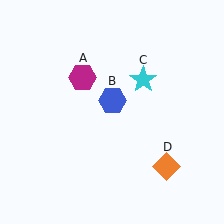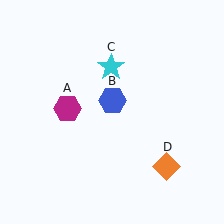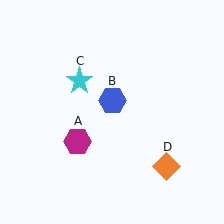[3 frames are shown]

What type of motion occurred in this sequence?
The magenta hexagon (object A), cyan star (object C) rotated counterclockwise around the center of the scene.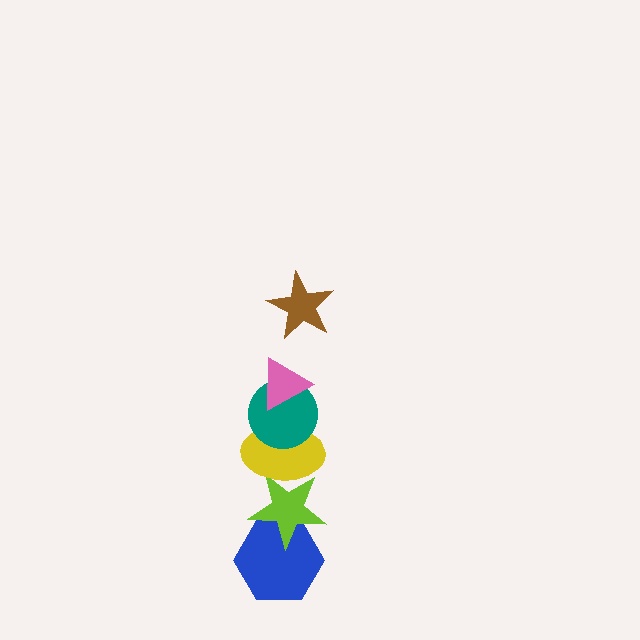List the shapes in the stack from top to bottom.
From top to bottom: the brown star, the pink triangle, the teal circle, the yellow ellipse, the lime star, the blue hexagon.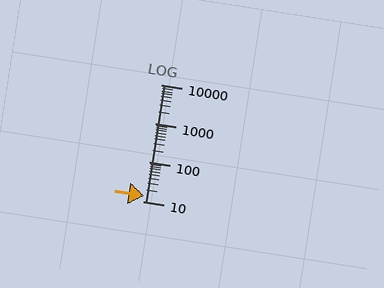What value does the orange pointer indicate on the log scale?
The pointer indicates approximately 14.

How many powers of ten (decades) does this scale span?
The scale spans 3 decades, from 10 to 10000.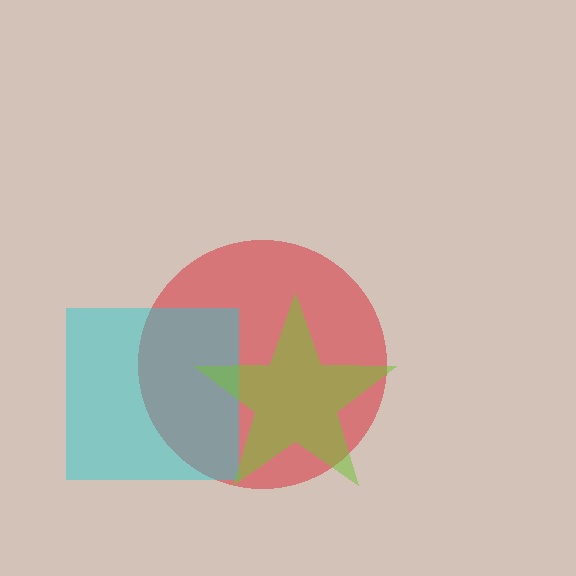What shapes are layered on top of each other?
The layered shapes are: a red circle, a cyan square, a lime star.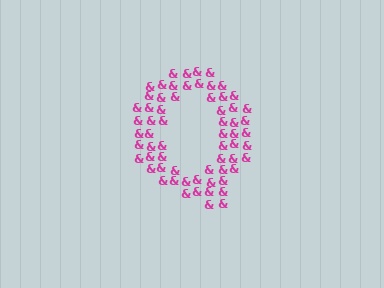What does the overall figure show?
The overall figure shows the letter Q.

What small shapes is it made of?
It is made of small ampersands.